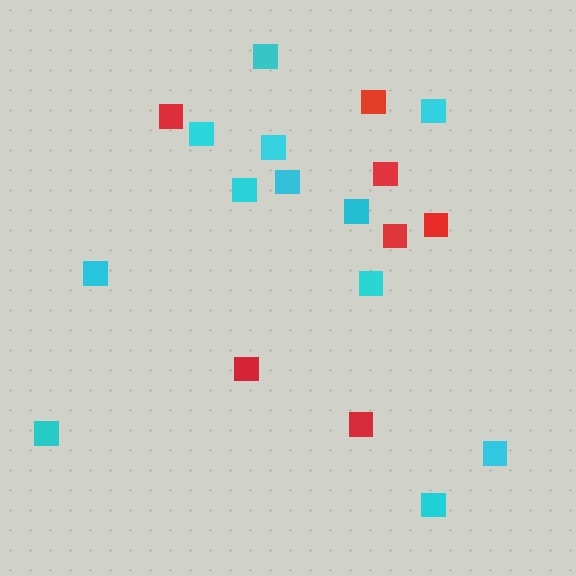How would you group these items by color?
There are 2 groups: one group of cyan squares (12) and one group of red squares (7).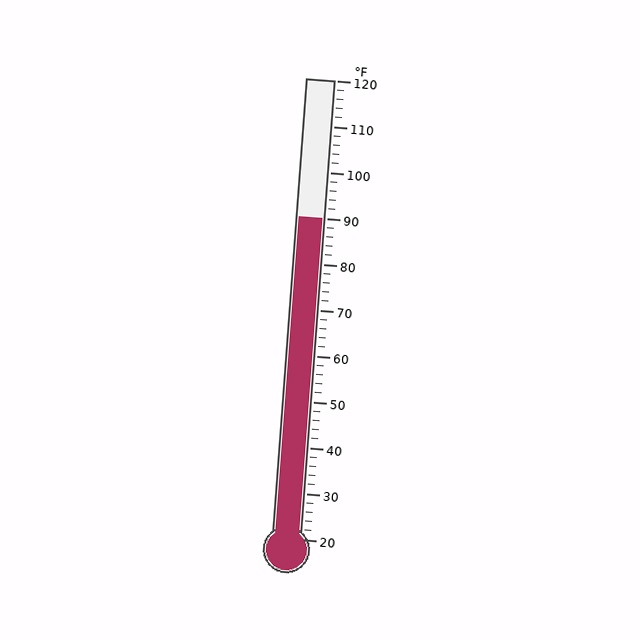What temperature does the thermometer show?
The thermometer shows approximately 90°F.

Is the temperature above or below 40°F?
The temperature is above 40°F.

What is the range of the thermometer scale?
The thermometer scale ranges from 20°F to 120°F.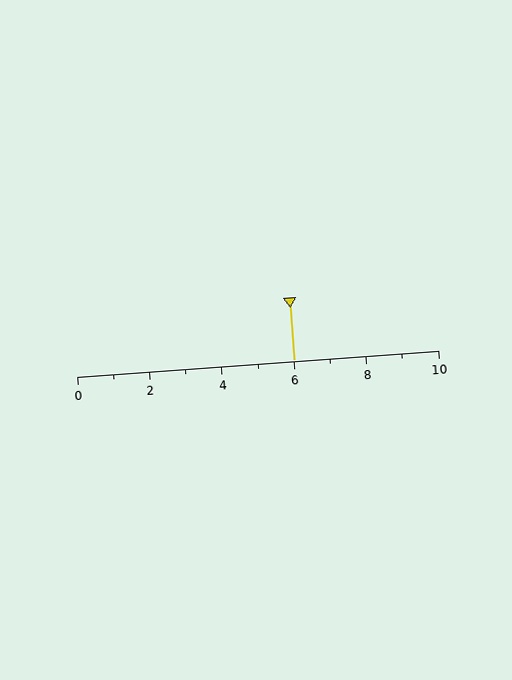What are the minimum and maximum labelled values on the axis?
The axis runs from 0 to 10.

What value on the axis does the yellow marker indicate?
The marker indicates approximately 6.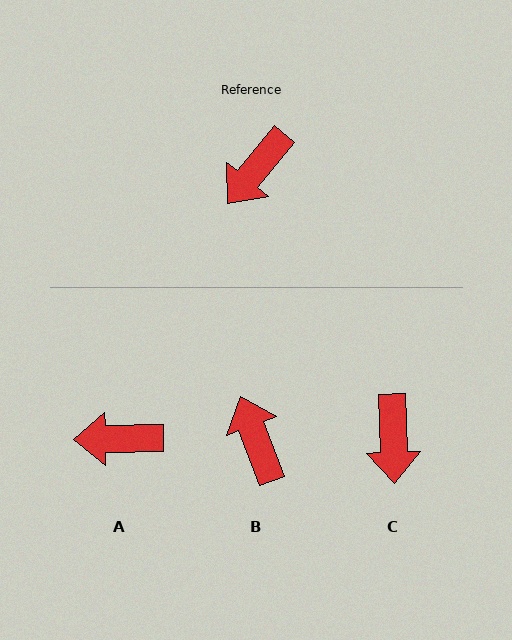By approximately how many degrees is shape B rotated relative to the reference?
Approximately 120 degrees clockwise.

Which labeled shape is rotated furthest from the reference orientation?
B, about 120 degrees away.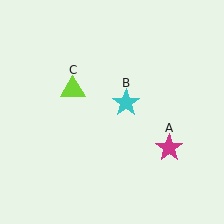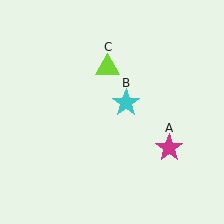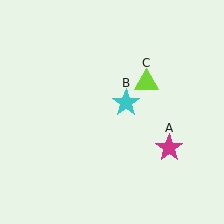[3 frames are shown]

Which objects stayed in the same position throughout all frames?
Magenta star (object A) and cyan star (object B) remained stationary.